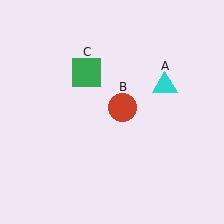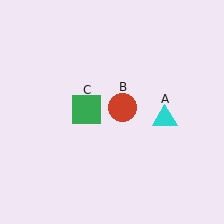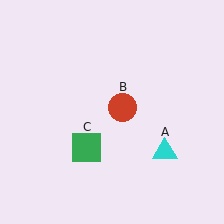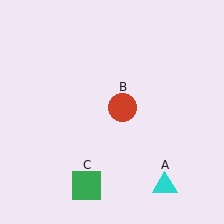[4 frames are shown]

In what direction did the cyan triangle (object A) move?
The cyan triangle (object A) moved down.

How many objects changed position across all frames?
2 objects changed position: cyan triangle (object A), green square (object C).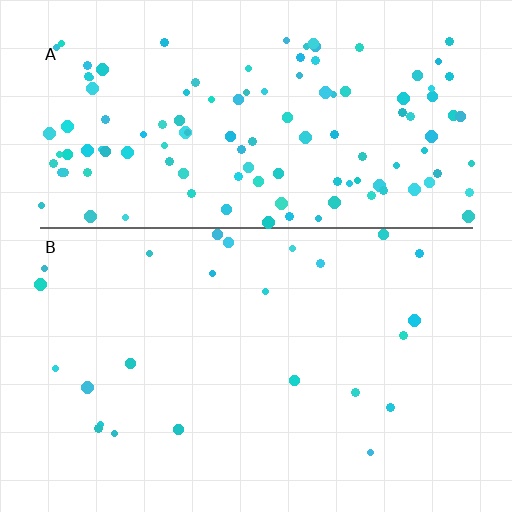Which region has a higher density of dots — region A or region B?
A (the top).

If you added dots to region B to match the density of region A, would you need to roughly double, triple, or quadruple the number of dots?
Approximately quadruple.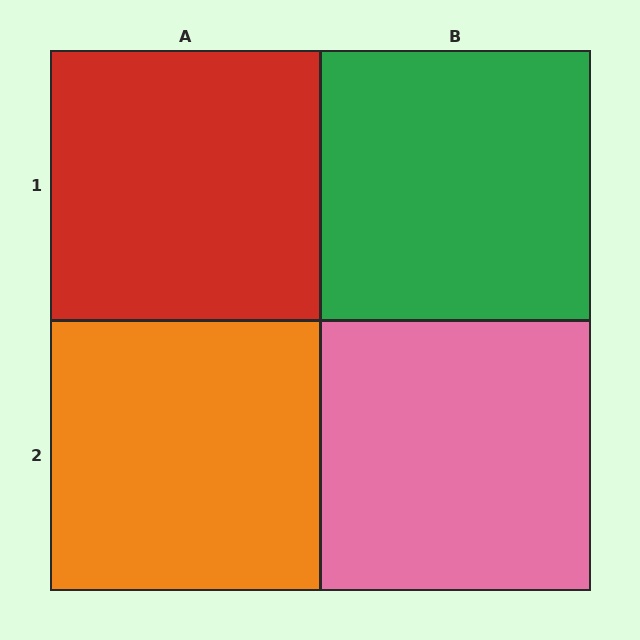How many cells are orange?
1 cell is orange.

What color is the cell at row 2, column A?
Orange.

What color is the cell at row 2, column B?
Pink.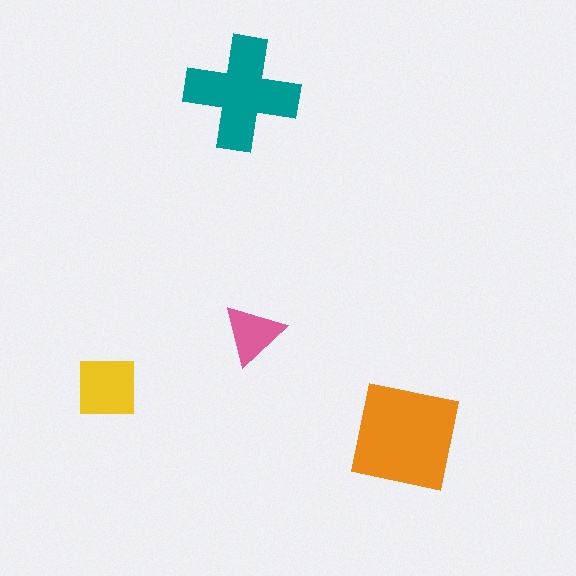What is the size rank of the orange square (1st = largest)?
1st.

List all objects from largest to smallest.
The orange square, the teal cross, the yellow square, the pink triangle.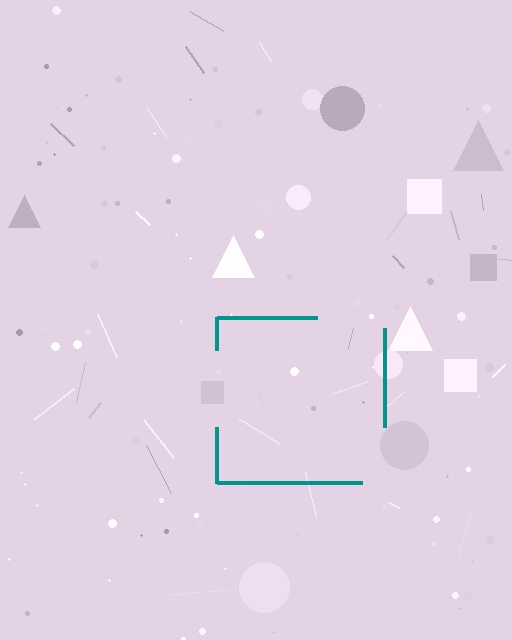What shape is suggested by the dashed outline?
The dashed outline suggests a square.